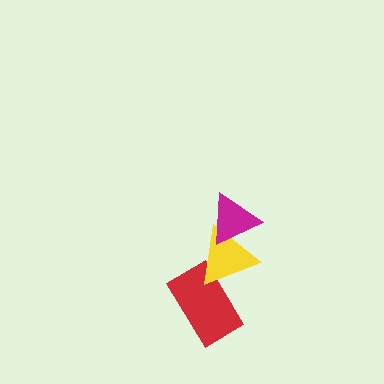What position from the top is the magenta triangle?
The magenta triangle is 1st from the top.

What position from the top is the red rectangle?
The red rectangle is 3rd from the top.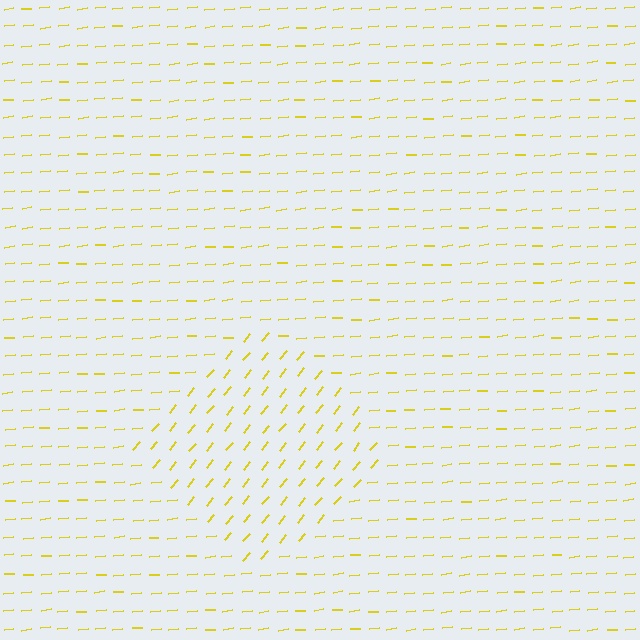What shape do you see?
I see a diamond.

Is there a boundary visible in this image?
Yes, there is a texture boundary formed by a change in line orientation.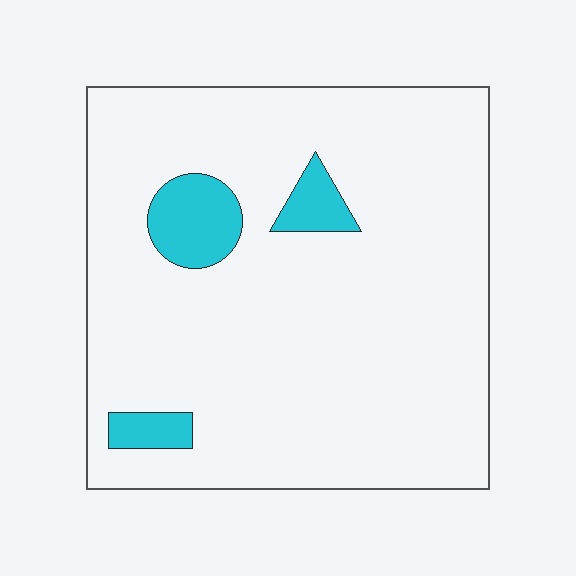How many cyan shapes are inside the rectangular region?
3.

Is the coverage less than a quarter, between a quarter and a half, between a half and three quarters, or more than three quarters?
Less than a quarter.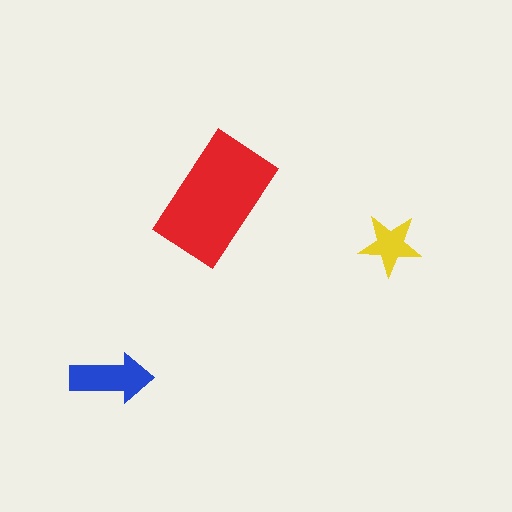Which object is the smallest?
The yellow star.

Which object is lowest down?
The blue arrow is bottommost.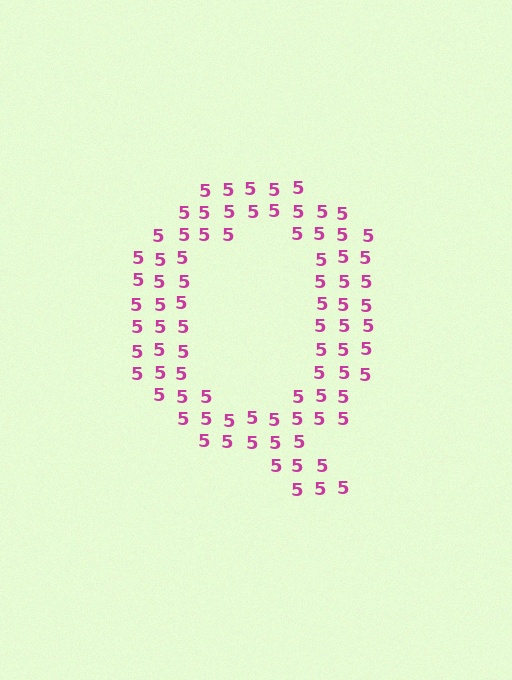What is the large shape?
The large shape is the letter Q.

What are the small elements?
The small elements are digit 5's.